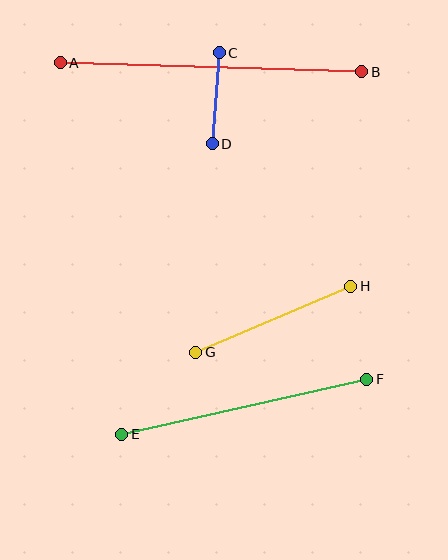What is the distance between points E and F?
The distance is approximately 251 pixels.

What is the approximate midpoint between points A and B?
The midpoint is at approximately (211, 67) pixels.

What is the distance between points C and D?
The distance is approximately 91 pixels.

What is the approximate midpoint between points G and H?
The midpoint is at approximately (273, 319) pixels.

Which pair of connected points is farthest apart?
Points A and B are farthest apart.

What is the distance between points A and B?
The distance is approximately 302 pixels.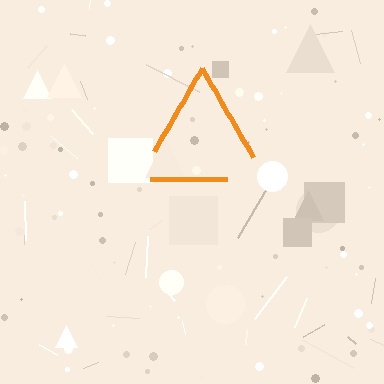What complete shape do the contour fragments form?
The contour fragments form a triangle.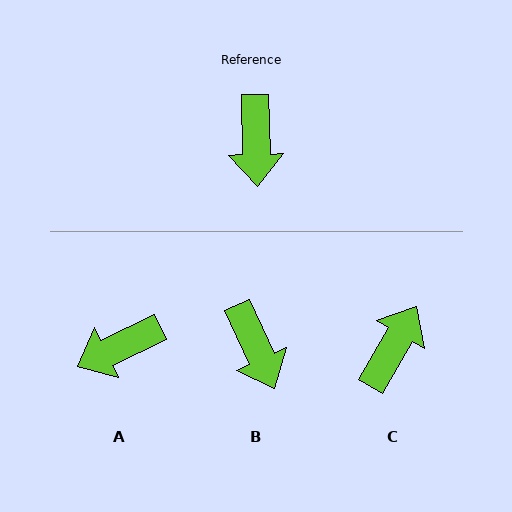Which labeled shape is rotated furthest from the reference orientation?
C, about 149 degrees away.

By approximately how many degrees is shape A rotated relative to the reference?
Approximately 66 degrees clockwise.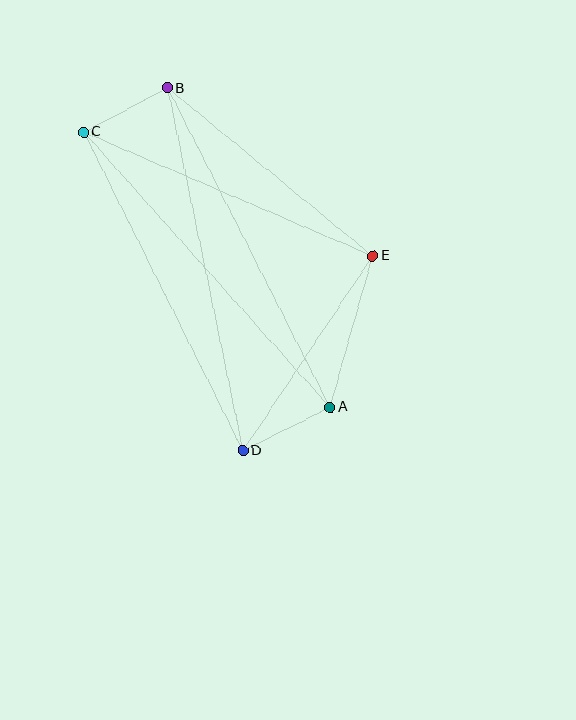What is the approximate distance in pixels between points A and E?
The distance between A and E is approximately 157 pixels.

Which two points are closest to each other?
Points B and C are closest to each other.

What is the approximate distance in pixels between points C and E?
The distance between C and E is approximately 314 pixels.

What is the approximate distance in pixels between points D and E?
The distance between D and E is approximately 234 pixels.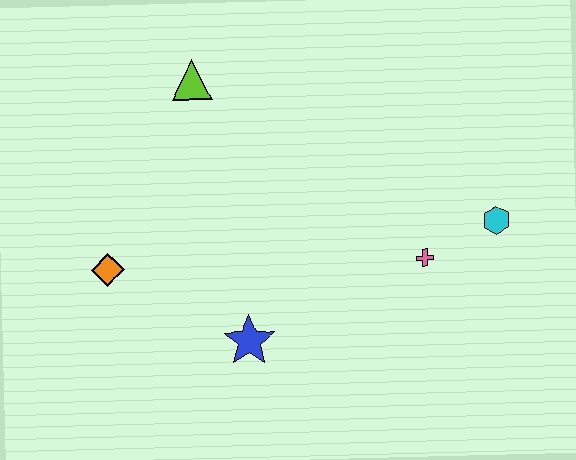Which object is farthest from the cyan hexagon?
The orange diamond is farthest from the cyan hexagon.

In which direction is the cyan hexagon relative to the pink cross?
The cyan hexagon is to the right of the pink cross.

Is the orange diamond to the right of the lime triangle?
No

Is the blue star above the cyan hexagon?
No